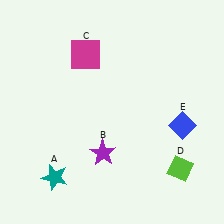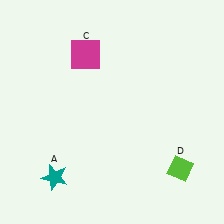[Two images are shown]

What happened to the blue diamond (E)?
The blue diamond (E) was removed in Image 2. It was in the bottom-right area of Image 1.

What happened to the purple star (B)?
The purple star (B) was removed in Image 2. It was in the bottom-left area of Image 1.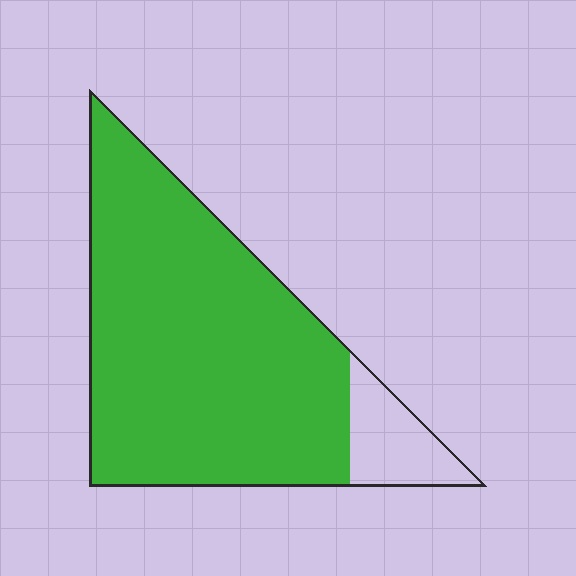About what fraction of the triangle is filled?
About seven eighths (7/8).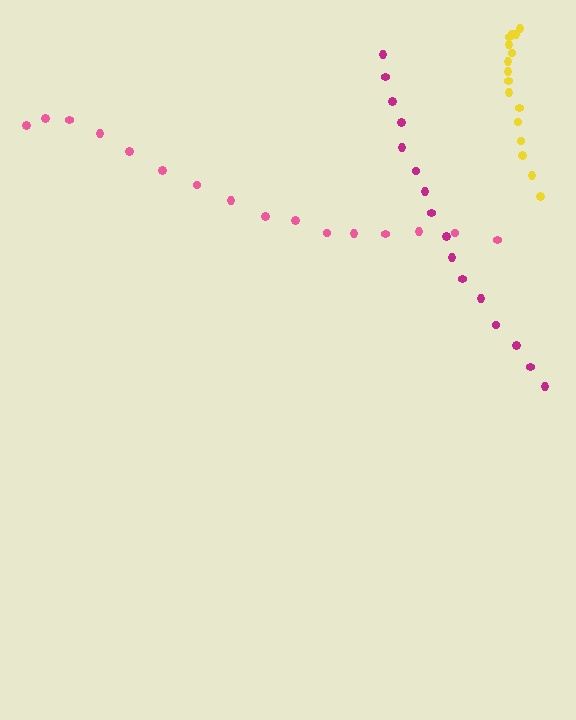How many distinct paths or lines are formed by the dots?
There are 3 distinct paths.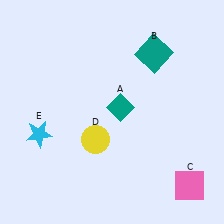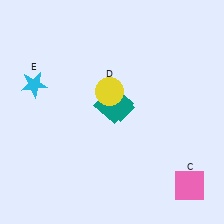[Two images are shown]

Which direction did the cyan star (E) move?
The cyan star (E) moved up.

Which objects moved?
The objects that moved are: the teal square (B), the yellow circle (D), the cyan star (E).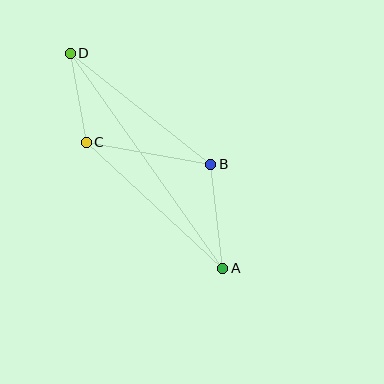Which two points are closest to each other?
Points C and D are closest to each other.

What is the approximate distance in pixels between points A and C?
The distance between A and C is approximately 186 pixels.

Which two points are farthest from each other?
Points A and D are farthest from each other.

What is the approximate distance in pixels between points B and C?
The distance between B and C is approximately 127 pixels.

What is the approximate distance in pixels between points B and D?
The distance between B and D is approximately 179 pixels.